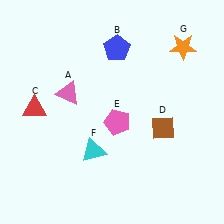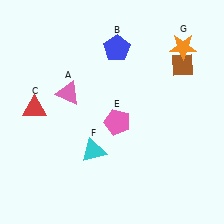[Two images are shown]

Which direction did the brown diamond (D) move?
The brown diamond (D) moved up.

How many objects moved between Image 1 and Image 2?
1 object moved between the two images.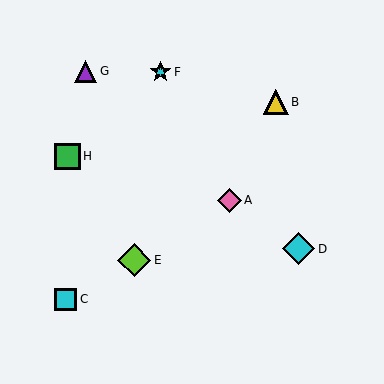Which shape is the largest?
The lime diamond (labeled E) is the largest.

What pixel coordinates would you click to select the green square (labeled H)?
Click at (67, 156) to select the green square H.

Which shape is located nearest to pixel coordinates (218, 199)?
The pink diamond (labeled A) at (229, 200) is nearest to that location.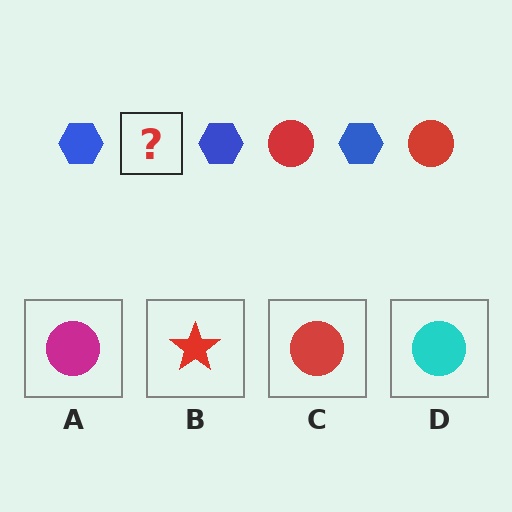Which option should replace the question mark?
Option C.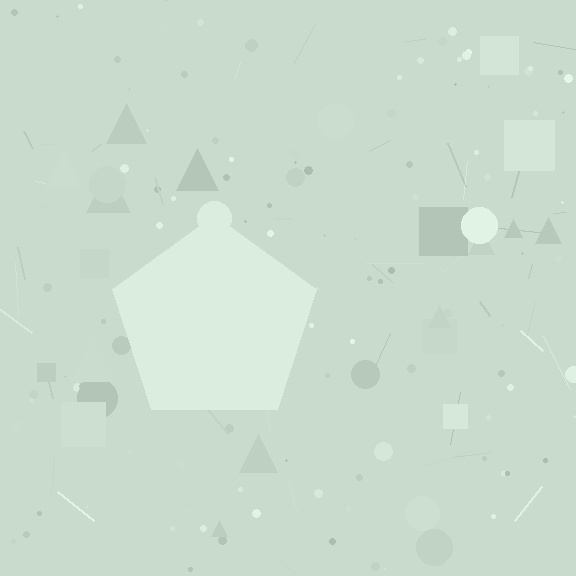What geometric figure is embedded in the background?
A pentagon is embedded in the background.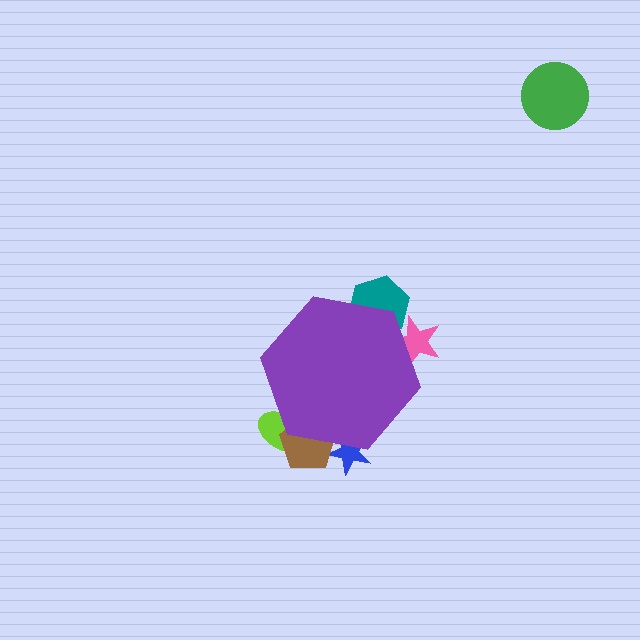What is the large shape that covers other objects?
A purple hexagon.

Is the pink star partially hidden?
Yes, the pink star is partially hidden behind the purple hexagon.